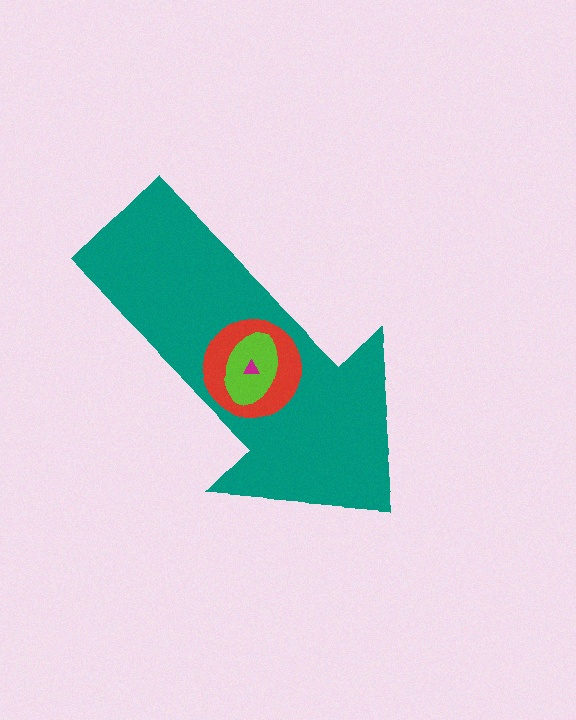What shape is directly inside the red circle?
The lime ellipse.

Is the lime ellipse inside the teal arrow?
Yes.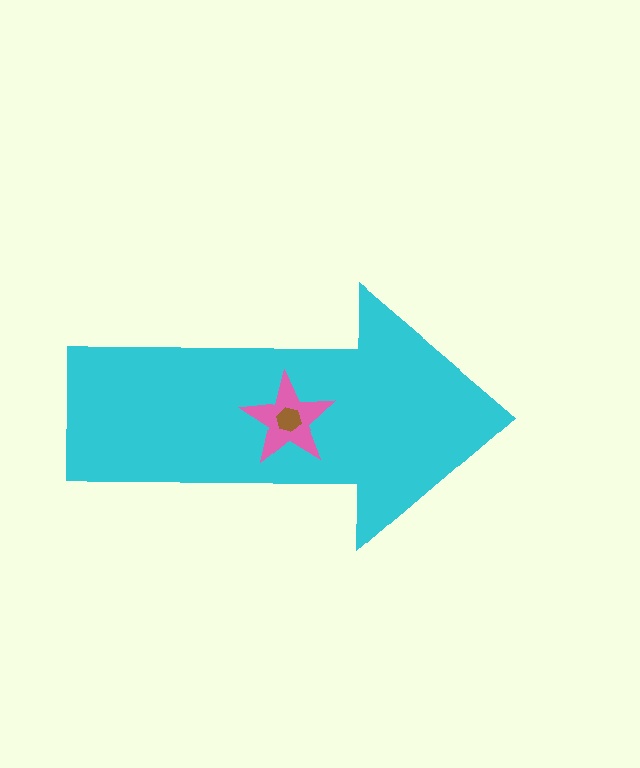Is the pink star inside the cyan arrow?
Yes.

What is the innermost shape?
The brown hexagon.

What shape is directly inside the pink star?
The brown hexagon.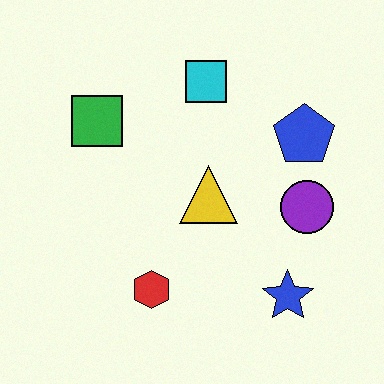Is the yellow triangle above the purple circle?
Yes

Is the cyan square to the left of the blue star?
Yes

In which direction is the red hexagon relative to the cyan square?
The red hexagon is below the cyan square.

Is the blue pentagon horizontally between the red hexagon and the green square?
No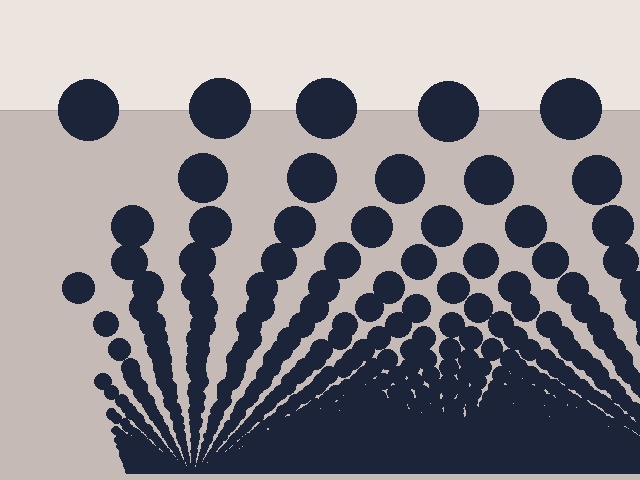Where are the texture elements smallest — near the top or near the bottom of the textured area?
Near the bottom.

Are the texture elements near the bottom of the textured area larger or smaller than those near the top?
Smaller. The gradient is inverted — elements near the bottom are smaller and denser.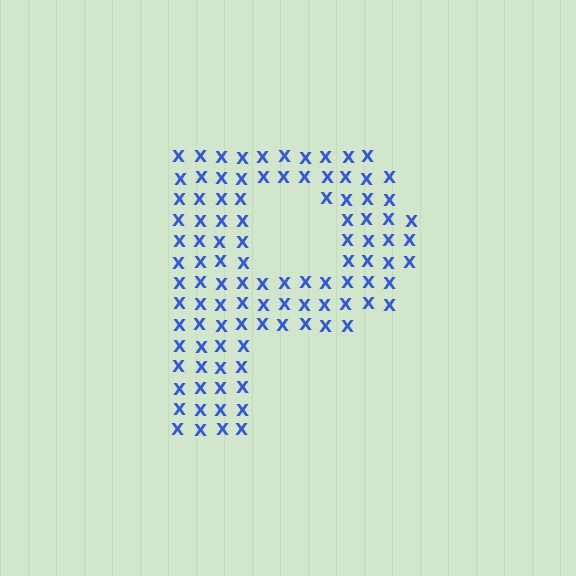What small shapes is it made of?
It is made of small letter X's.